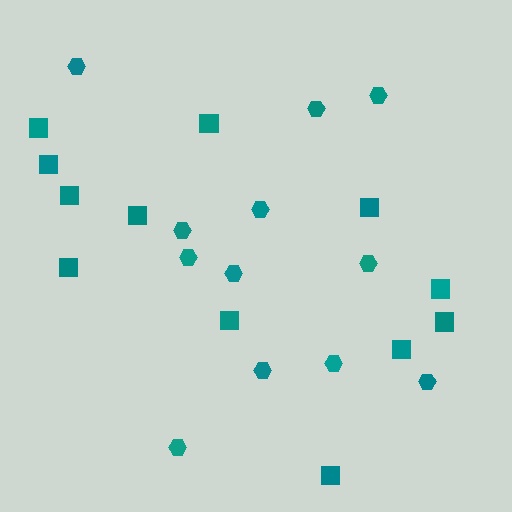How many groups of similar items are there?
There are 2 groups: one group of squares (12) and one group of hexagons (12).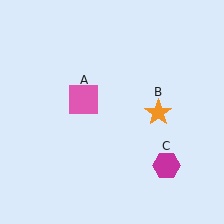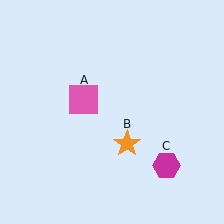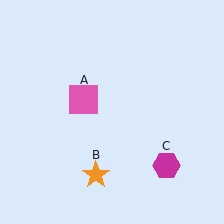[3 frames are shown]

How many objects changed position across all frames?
1 object changed position: orange star (object B).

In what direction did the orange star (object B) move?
The orange star (object B) moved down and to the left.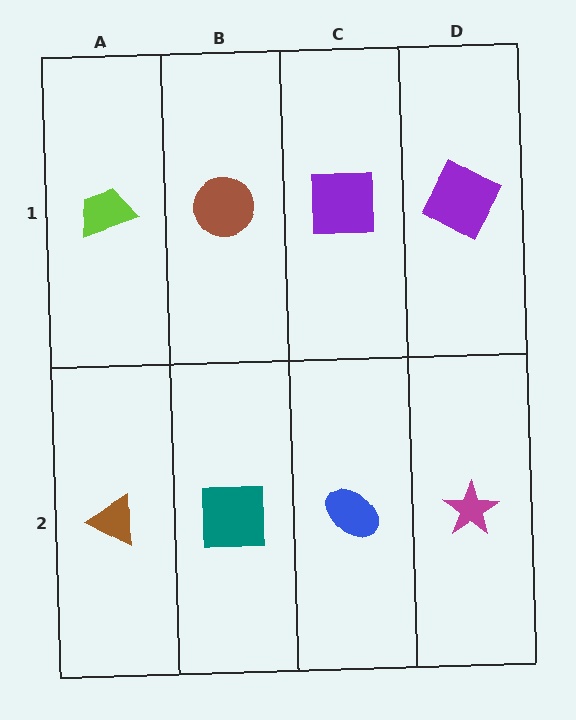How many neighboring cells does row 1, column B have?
3.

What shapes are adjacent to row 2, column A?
A lime trapezoid (row 1, column A), a teal square (row 2, column B).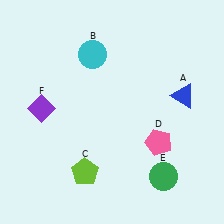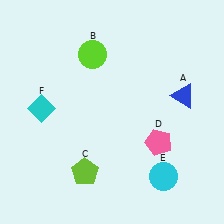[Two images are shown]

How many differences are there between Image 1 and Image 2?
There are 3 differences between the two images.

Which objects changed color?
B changed from cyan to lime. E changed from green to cyan. F changed from purple to cyan.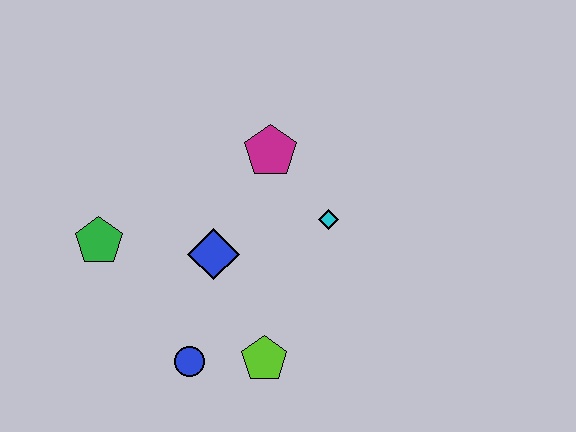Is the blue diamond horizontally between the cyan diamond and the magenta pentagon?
No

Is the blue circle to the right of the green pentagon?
Yes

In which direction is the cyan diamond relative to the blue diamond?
The cyan diamond is to the right of the blue diamond.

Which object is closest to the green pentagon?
The blue diamond is closest to the green pentagon.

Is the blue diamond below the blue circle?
No